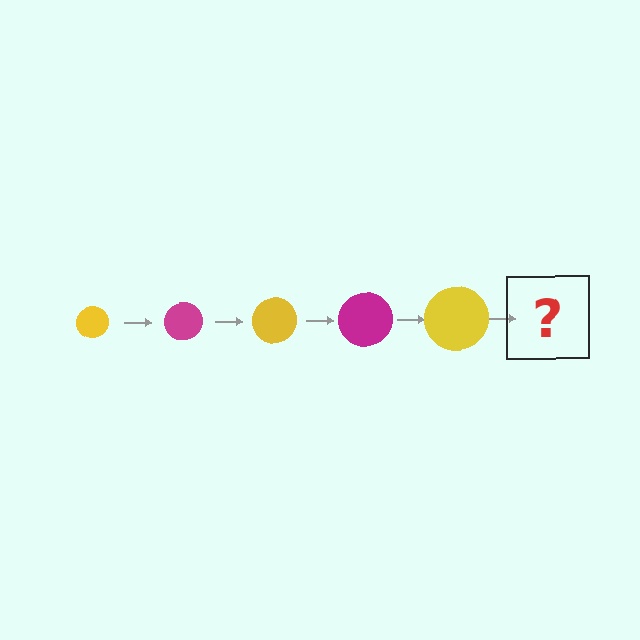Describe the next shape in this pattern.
It should be a magenta circle, larger than the previous one.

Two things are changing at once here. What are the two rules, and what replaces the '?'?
The two rules are that the circle grows larger each step and the color cycles through yellow and magenta. The '?' should be a magenta circle, larger than the previous one.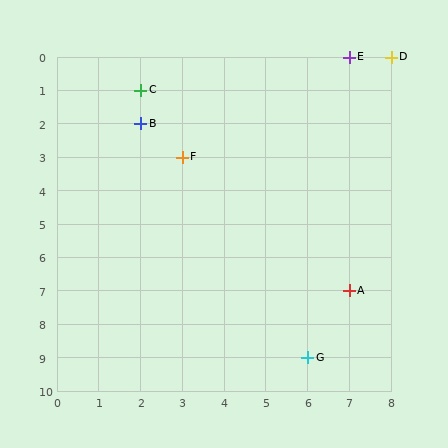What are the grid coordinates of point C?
Point C is at grid coordinates (2, 1).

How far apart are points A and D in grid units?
Points A and D are 1 column and 7 rows apart (about 7.1 grid units diagonally).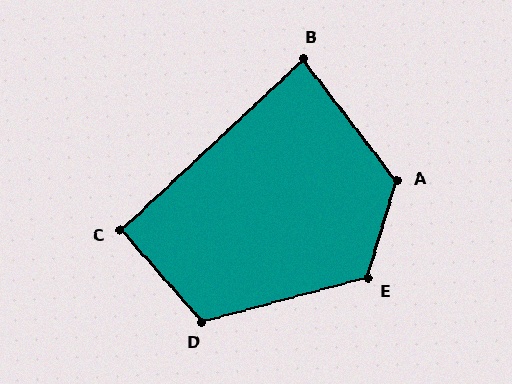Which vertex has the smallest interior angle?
B, at approximately 84 degrees.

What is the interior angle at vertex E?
Approximately 121 degrees (obtuse).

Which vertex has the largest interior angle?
A, at approximately 126 degrees.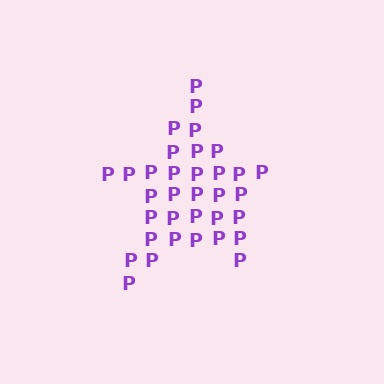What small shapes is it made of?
It is made of small letter P's.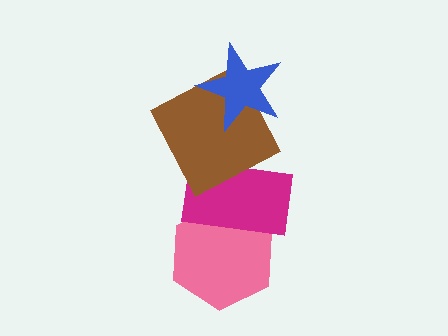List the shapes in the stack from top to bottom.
From top to bottom: the blue star, the brown square, the magenta rectangle, the pink hexagon.